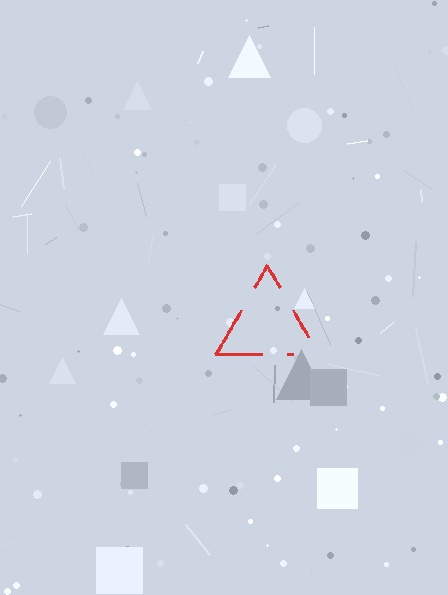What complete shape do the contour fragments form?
The contour fragments form a triangle.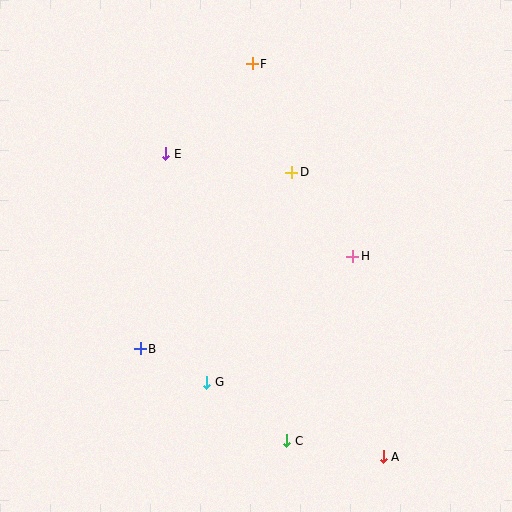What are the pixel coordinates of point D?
Point D is at (292, 172).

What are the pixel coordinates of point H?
Point H is at (353, 256).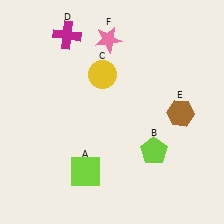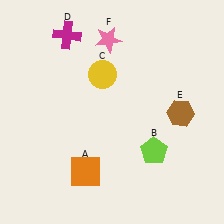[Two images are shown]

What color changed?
The square (A) changed from lime in Image 1 to orange in Image 2.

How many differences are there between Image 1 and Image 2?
There is 1 difference between the two images.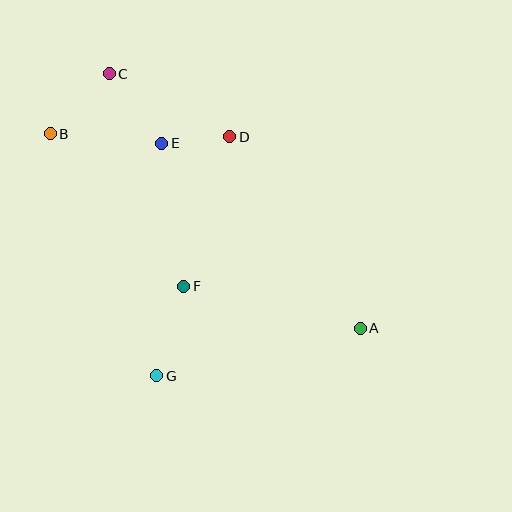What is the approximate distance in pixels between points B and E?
The distance between B and E is approximately 112 pixels.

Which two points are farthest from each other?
Points A and B are farthest from each other.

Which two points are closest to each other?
Points D and E are closest to each other.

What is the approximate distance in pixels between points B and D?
The distance between B and D is approximately 180 pixels.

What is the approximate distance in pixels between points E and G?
The distance between E and G is approximately 233 pixels.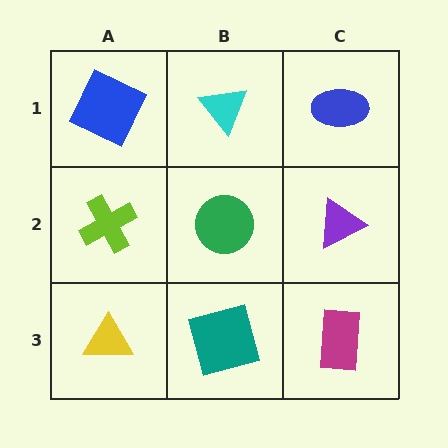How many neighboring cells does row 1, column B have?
3.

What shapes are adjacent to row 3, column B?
A green circle (row 2, column B), a yellow triangle (row 3, column A), a magenta rectangle (row 3, column C).